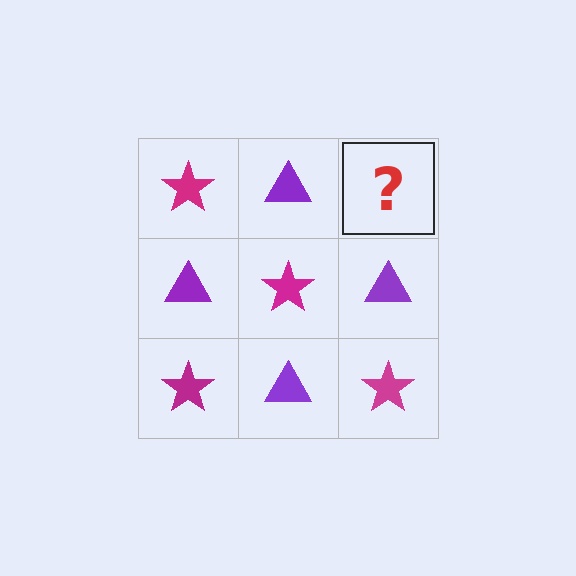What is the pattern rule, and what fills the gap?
The rule is that it alternates magenta star and purple triangle in a checkerboard pattern. The gap should be filled with a magenta star.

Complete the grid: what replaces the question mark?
The question mark should be replaced with a magenta star.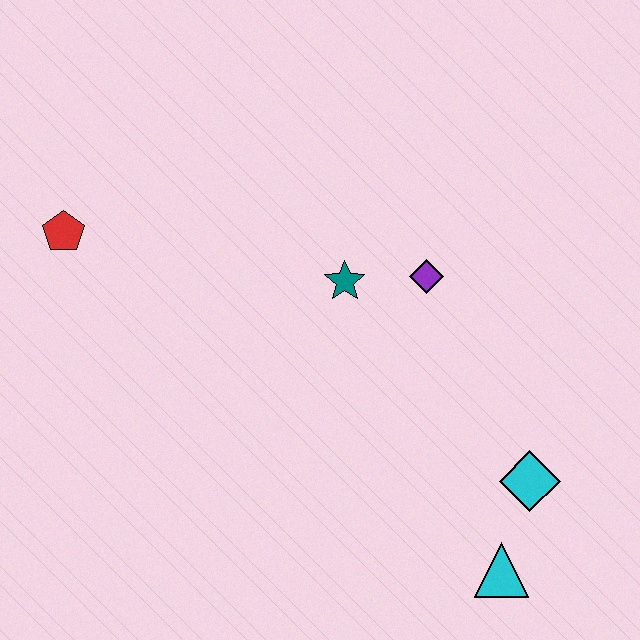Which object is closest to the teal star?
The purple diamond is closest to the teal star.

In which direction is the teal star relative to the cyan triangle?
The teal star is above the cyan triangle.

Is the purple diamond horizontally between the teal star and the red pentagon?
No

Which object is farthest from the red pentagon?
The cyan triangle is farthest from the red pentagon.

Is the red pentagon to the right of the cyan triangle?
No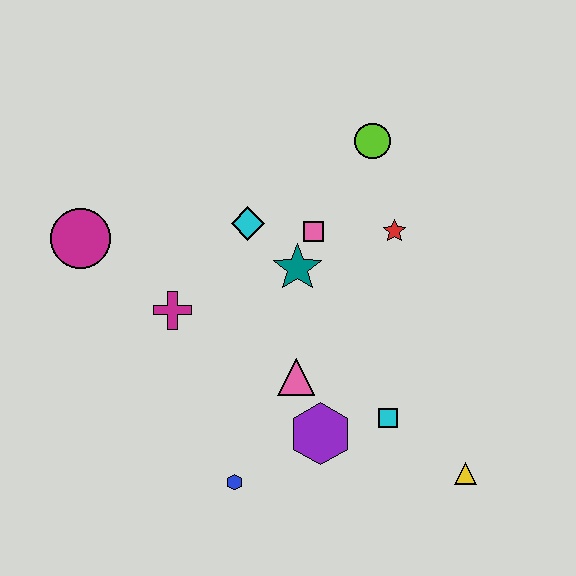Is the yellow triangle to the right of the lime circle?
Yes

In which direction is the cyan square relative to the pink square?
The cyan square is below the pink square.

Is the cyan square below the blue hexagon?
No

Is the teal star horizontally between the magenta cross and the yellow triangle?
Yes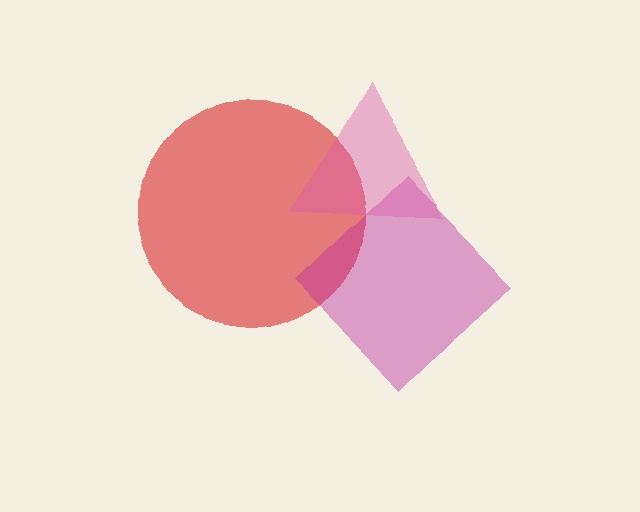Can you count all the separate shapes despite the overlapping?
Yes, there are 3 separate shapes.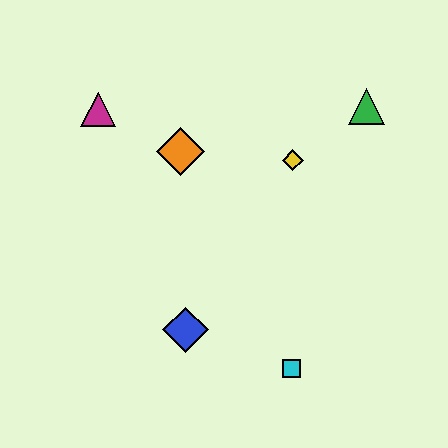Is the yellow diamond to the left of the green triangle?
Yes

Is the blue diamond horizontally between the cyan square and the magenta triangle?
Yes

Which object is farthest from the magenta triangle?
The cyan square is farthest from the magenta triangle.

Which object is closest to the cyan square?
The blue diamond is closest to the cyan square.